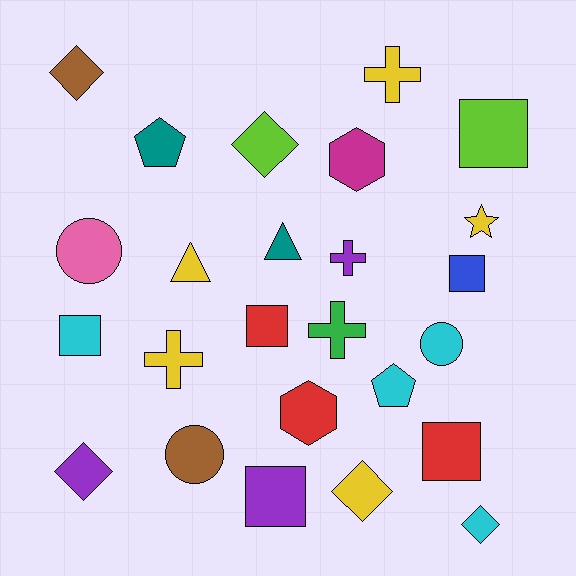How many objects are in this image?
There are 25 objects.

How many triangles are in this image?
There are 2 triangles.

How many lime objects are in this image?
There are 2 lime objects.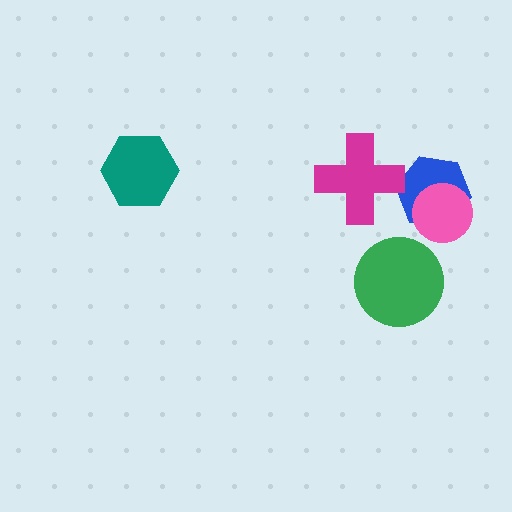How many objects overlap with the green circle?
0 objects overlap with the green circle.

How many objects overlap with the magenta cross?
1 object overlaps with the magenta cross.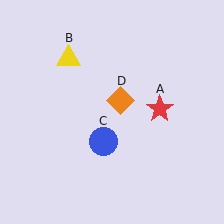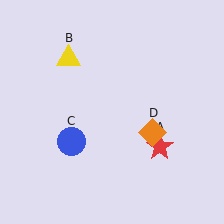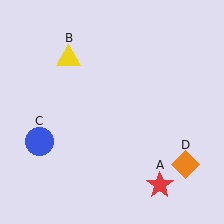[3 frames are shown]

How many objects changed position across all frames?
3 objects changed position: red star (object A), blue circle (object C), orange diamond (object D).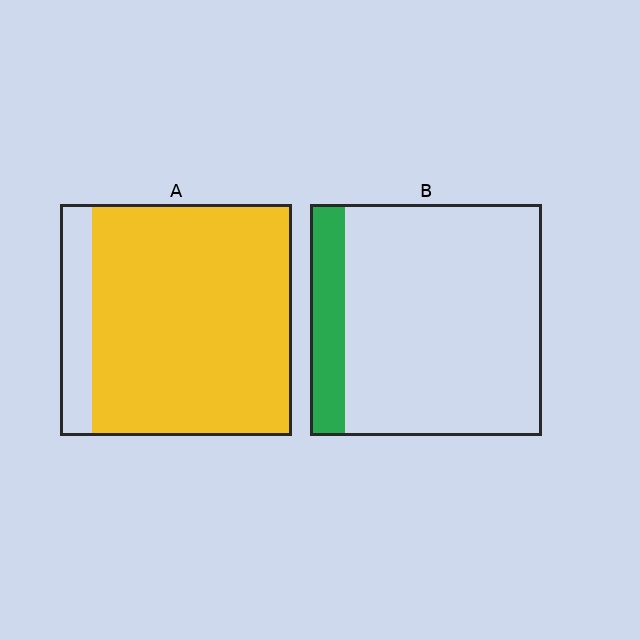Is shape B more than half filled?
No.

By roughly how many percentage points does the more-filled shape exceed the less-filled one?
By roughly 70 percentage points (A over B).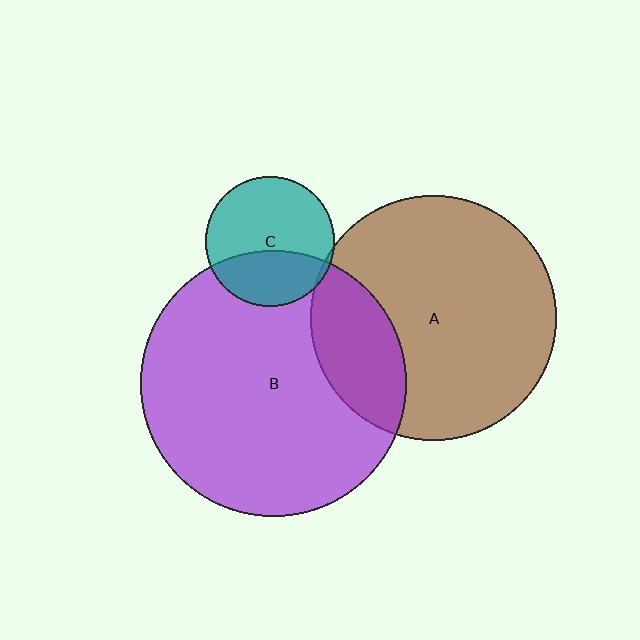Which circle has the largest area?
Circle B (purple).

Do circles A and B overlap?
Yes.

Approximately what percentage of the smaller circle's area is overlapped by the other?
Approximately 25%.